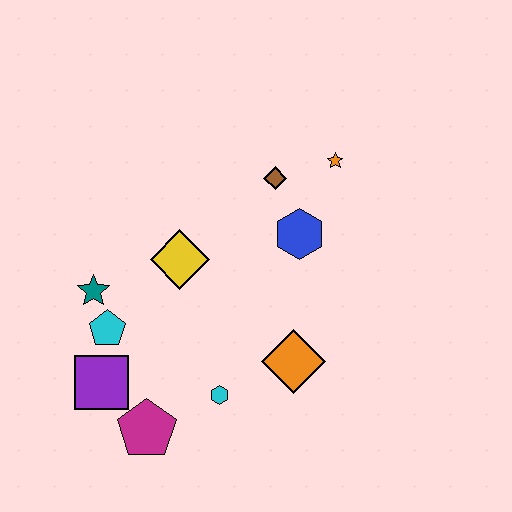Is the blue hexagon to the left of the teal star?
No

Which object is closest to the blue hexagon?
The brown diamond is closest to the blue hexagon.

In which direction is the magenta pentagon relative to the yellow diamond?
The magenta pentagon is below the yellow diamond.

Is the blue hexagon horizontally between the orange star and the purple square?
Yes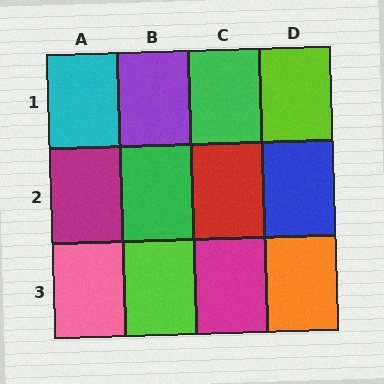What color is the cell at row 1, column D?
Lime.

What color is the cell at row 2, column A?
Magenta.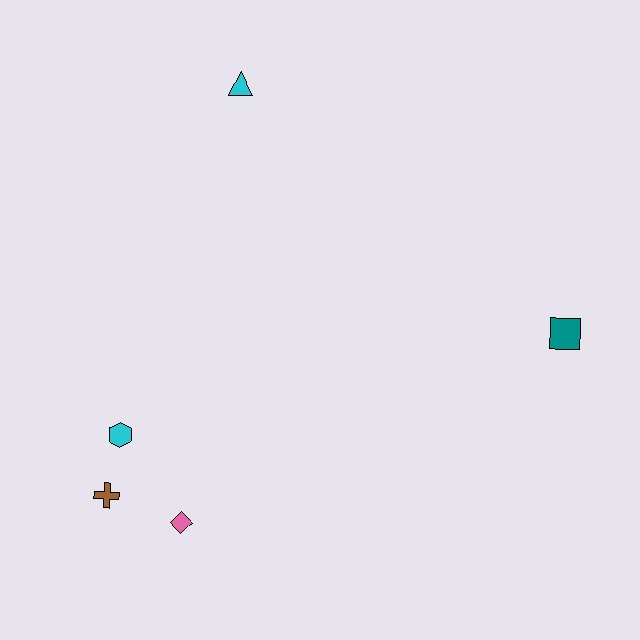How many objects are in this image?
There are 5 objects.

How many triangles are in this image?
There is 1 triangle.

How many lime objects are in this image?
There are no lime objects.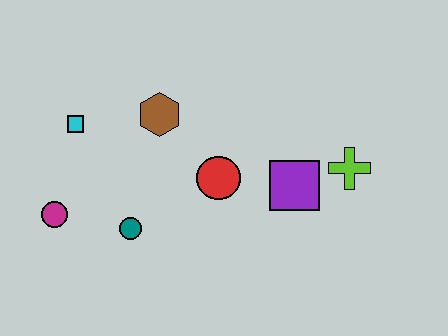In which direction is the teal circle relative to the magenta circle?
The teal circle is to the right of the magenta circle.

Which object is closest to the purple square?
The lime cross is closest to the purple square.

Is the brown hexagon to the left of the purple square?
Yes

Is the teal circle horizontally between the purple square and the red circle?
No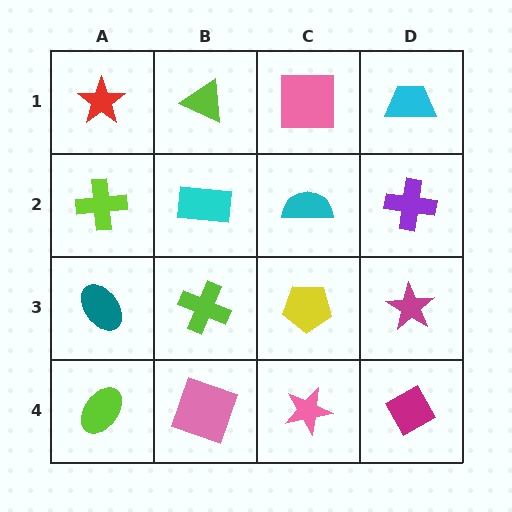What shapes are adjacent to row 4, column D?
A magenta star (row 3, column D), a pink star (row 4, column C).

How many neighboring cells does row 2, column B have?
4.